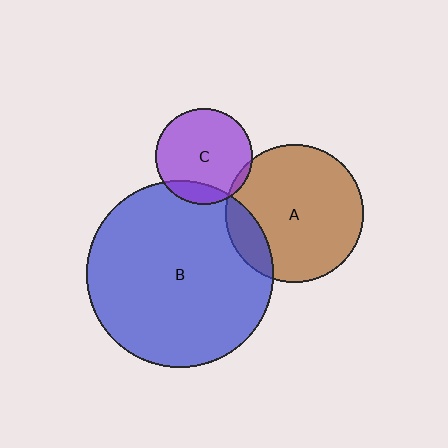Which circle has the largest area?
Circle B (blue).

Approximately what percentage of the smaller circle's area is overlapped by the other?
Approximately 15%.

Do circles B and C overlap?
Yes.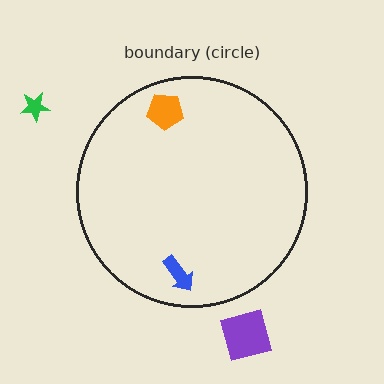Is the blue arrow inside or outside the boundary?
Inside.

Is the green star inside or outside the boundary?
Outside.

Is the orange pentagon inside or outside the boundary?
Inside.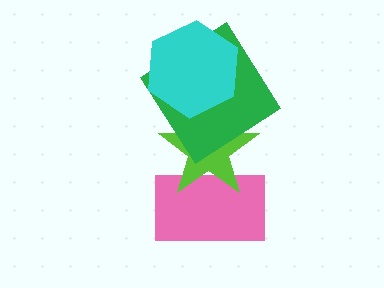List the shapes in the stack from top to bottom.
From top to bottom: the cyan hexagon, the green diamond, the lime star, the pink rectangle.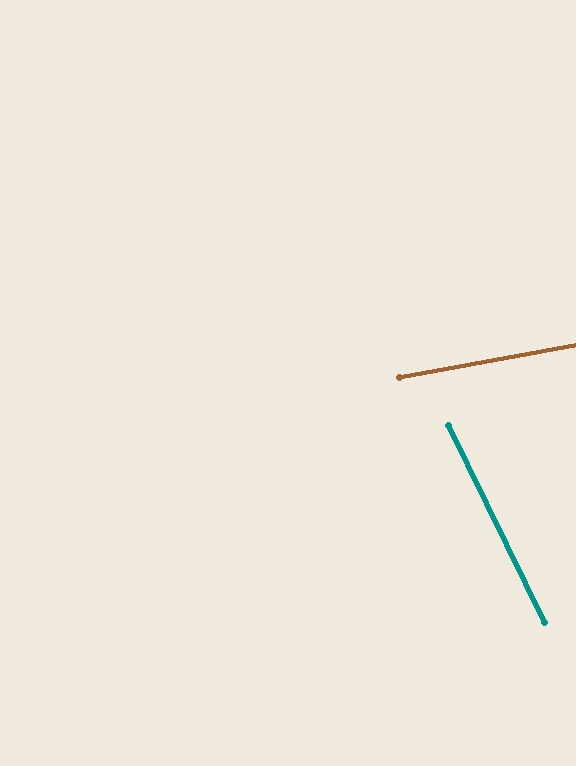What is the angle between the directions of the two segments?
Approximately 75 degrees.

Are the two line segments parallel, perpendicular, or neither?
Neither parallel nor perpendicular — they differ by about 75°.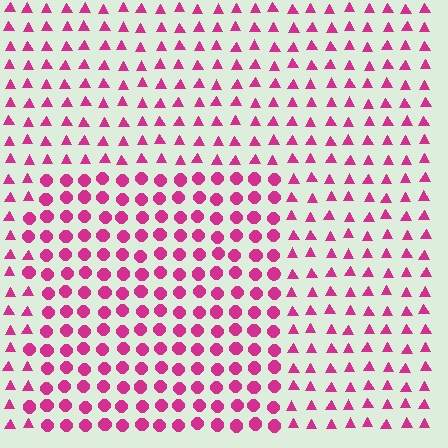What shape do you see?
I see a rectangle.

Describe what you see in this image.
The image is filled with small magenta elements arranged in a uniform grid. A rectangle-shaped region contains circles, while the surrounding area contains triangles. The boundary is defined purely by the change in element shape.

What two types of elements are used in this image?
The image uses circles inside the rectangle region and triangles outside it.